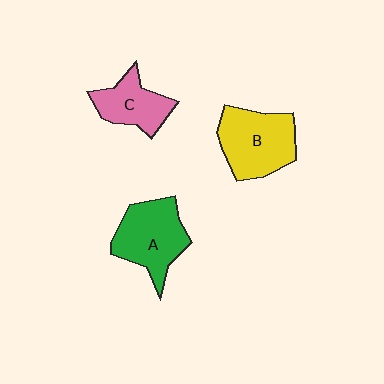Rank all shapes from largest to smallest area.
From largest to smallest: B (yellow), A (green), C (pink).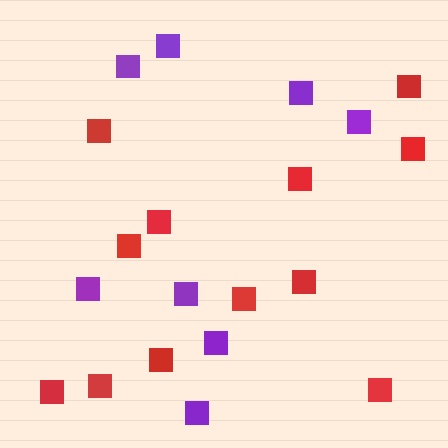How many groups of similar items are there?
There are 2 groups: one group of red squares (12) and one group of purple squares (8).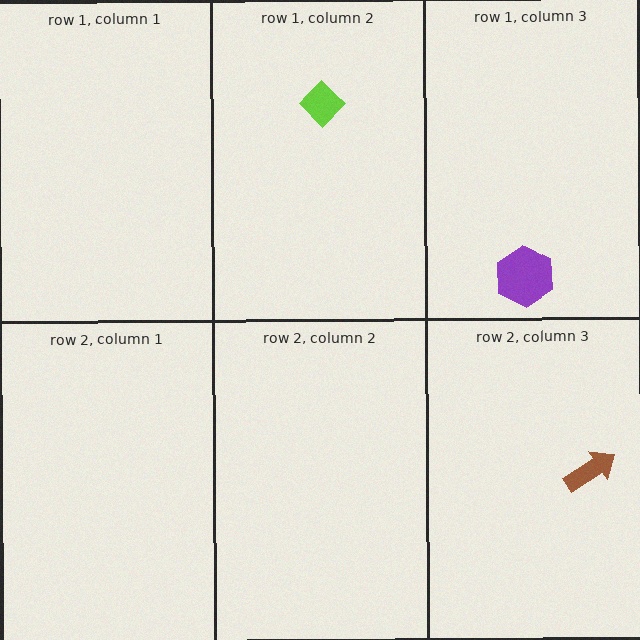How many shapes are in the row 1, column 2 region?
1.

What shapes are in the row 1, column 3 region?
The purple hexagon.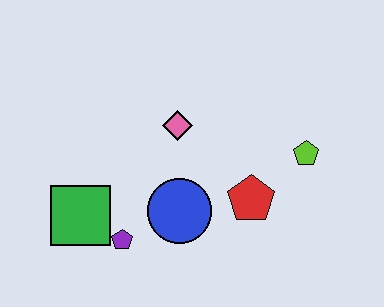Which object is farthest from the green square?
The lime pentagon is farthest from the green square.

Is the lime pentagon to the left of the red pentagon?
No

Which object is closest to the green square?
The purple pentagon is closest to the green square.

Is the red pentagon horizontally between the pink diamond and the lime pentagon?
Yes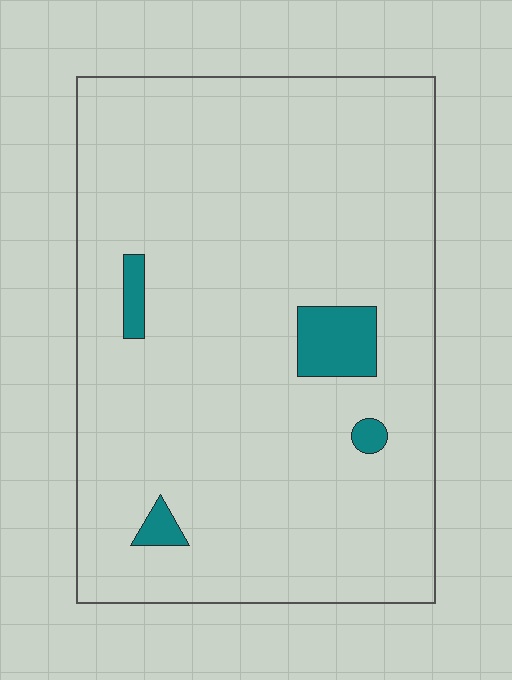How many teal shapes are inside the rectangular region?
4.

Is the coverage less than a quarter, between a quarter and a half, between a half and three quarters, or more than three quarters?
Less than a quarter.